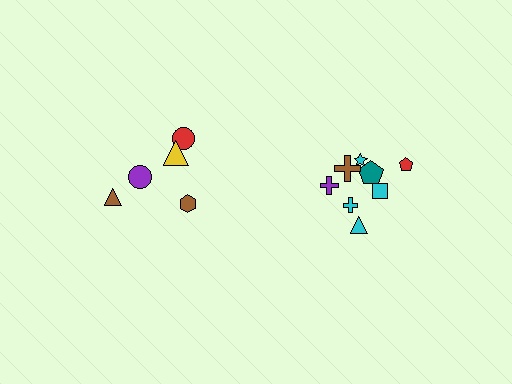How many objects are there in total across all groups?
There are 13 objects.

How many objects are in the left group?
There are 5 objects.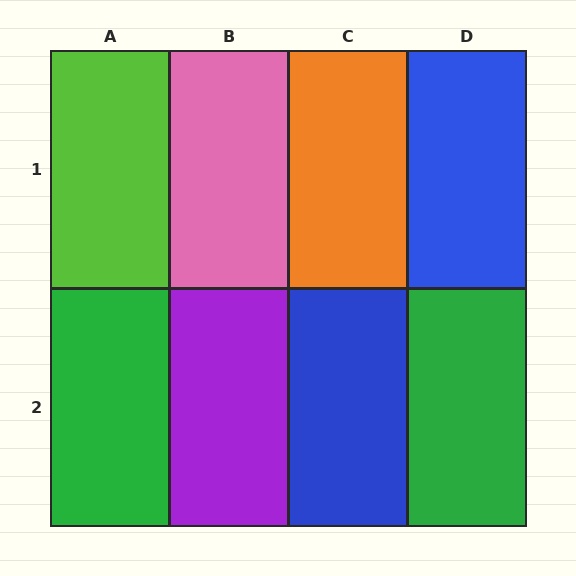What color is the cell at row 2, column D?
Green.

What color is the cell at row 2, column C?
Blue.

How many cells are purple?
1 cell is purple.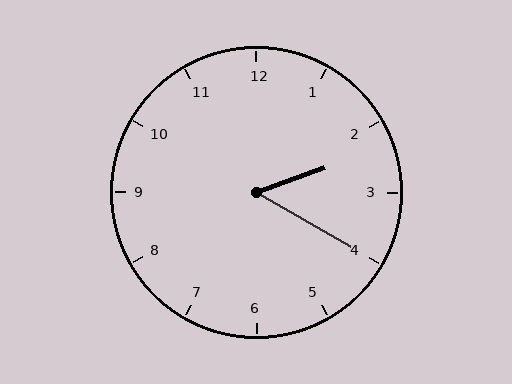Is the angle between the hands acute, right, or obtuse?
It is acute.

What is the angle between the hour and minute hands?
Approximately 50 degrees.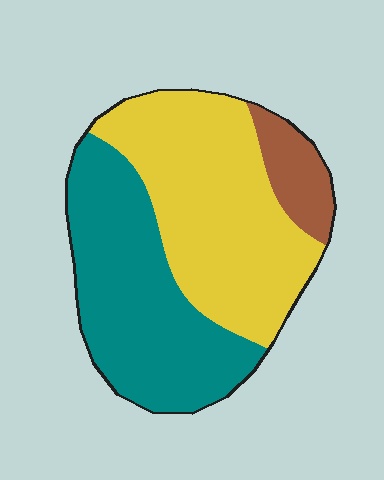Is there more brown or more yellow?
Yellow.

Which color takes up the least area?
Brown, at roughly 10%.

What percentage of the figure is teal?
Teal takes up about two fifths (2/5) of the figure.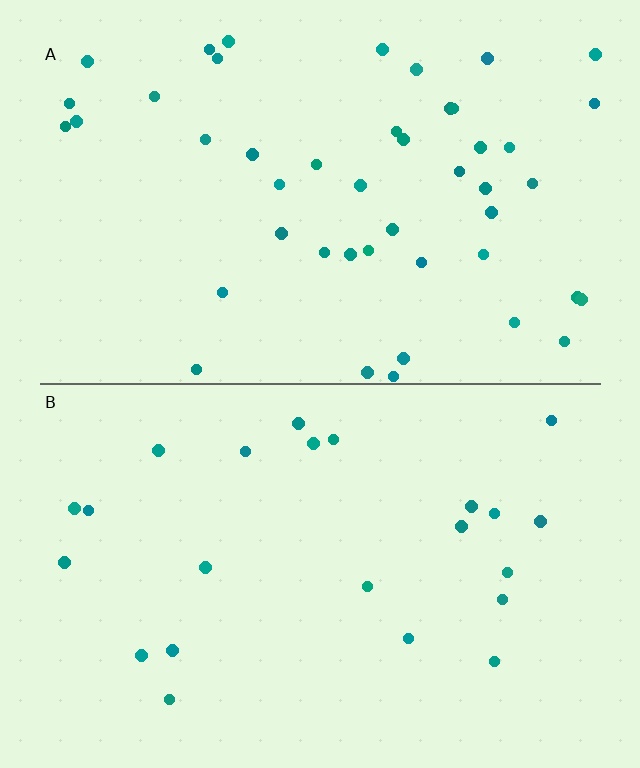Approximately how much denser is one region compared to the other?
Approximately 2.0× — region A over region B.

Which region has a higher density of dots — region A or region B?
A (the top).